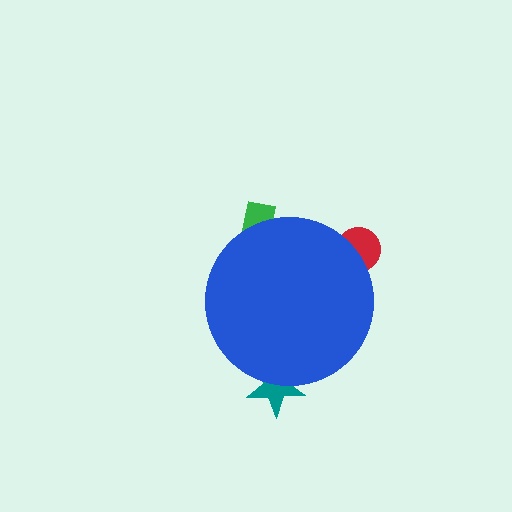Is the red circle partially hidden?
Yes, the red circle is partially hidden behind the blue circle.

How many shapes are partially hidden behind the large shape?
3 shapes are partially hidden.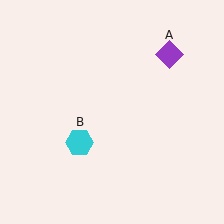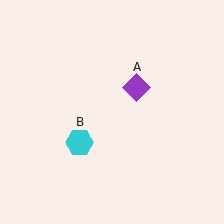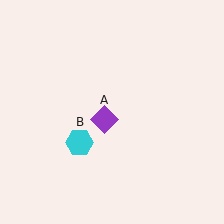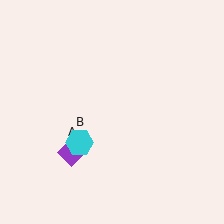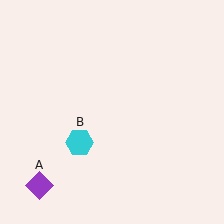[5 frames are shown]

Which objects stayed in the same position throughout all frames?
Cyan hexagon (object B) remained stationary.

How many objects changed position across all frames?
1 object changed position: purple diamond (object A).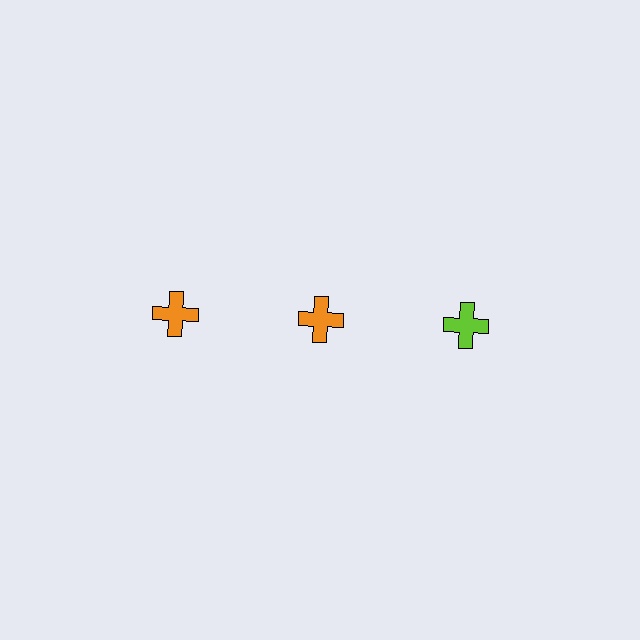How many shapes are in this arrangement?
There are 3 shapes arranged in a grid pattern.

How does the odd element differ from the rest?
It has a different color: lime instead of orange.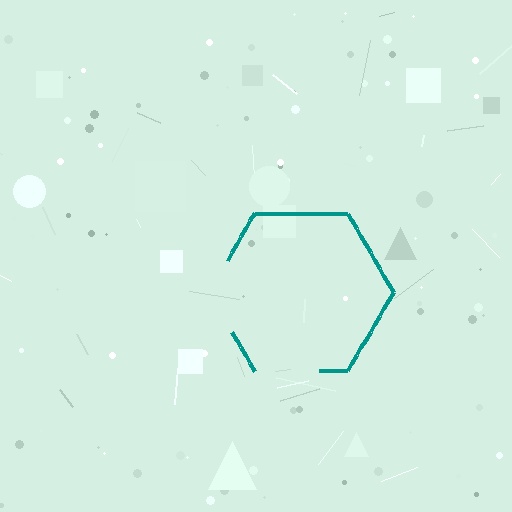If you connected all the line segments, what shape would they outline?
They would outline a hexagon.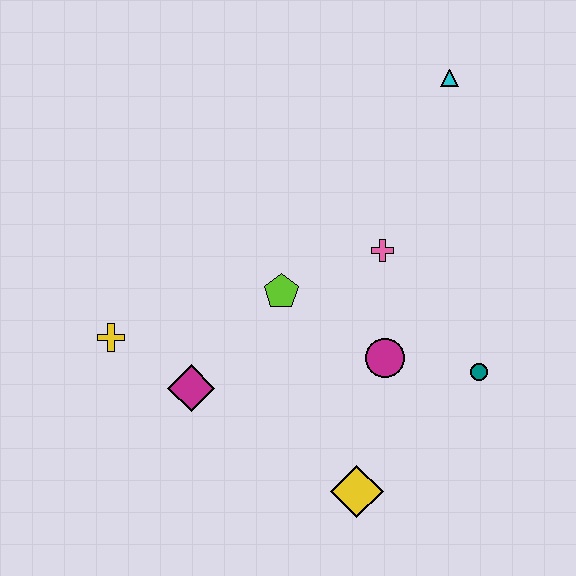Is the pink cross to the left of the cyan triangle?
Yes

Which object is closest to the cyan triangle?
The pink cross is closest to the cyan triangle.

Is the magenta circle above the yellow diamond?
Yes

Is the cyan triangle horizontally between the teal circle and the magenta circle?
Yes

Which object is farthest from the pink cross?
The yellow cross is farthest from the pink cross.